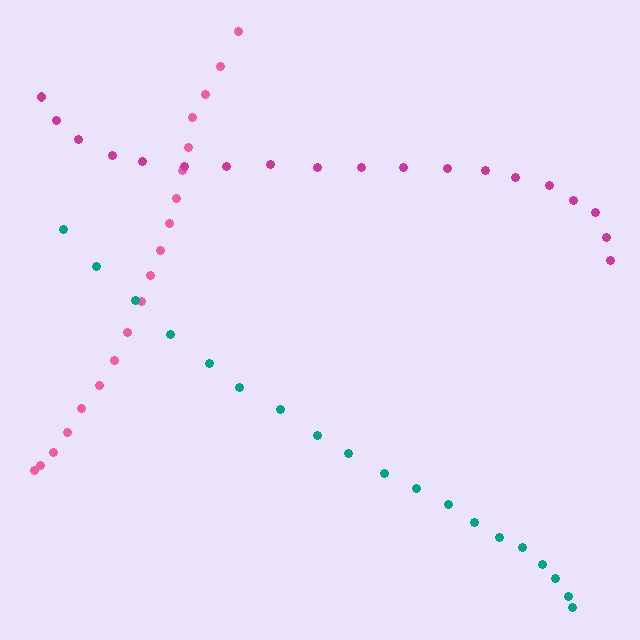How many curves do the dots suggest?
There are 3 distinct paths.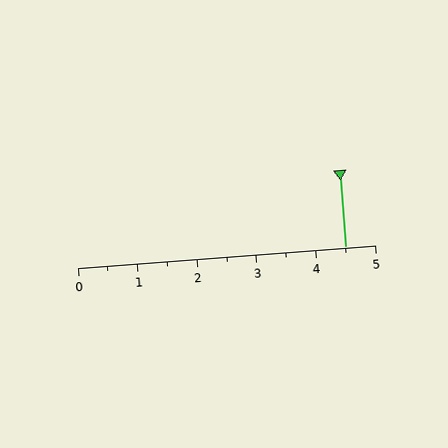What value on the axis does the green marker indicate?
The marker indicates approximately 4.5.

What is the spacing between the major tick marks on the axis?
The major ticks are spaced 1 apart.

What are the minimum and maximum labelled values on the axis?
The axis runs from 0 to 5.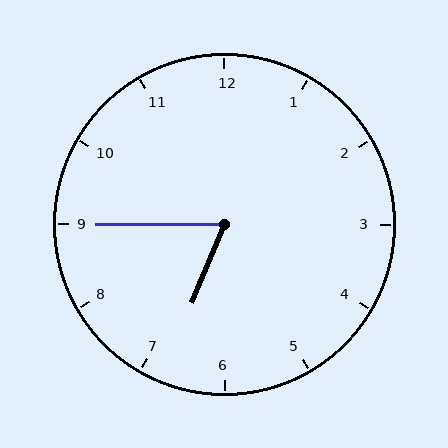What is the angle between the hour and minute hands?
Approximately 68 degrees.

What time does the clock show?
6:45.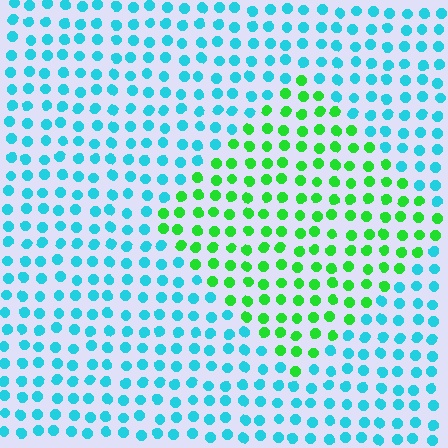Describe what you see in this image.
The image is filled with small cyan elements in a uniform arrangement. A diamond-shaped region is visible where the elements are tinted to a slightly different hue, forming a subtle color boundary.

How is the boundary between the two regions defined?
The boundary is defined purely by a slight shift in hue (about 61 degrees). Spacing, size, and orientation are identical on both sides.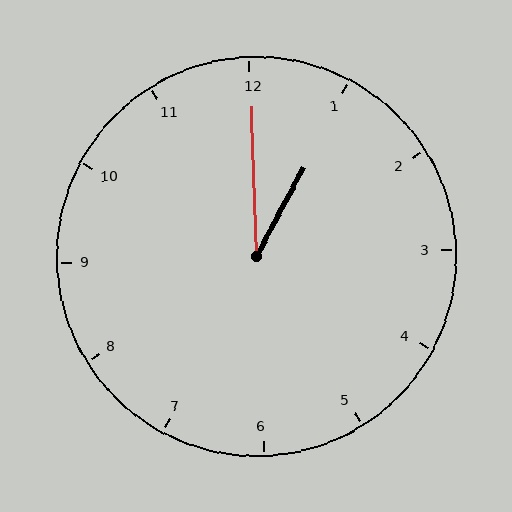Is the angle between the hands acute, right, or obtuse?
It is acute.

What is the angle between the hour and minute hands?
Approximately 30 degrees.